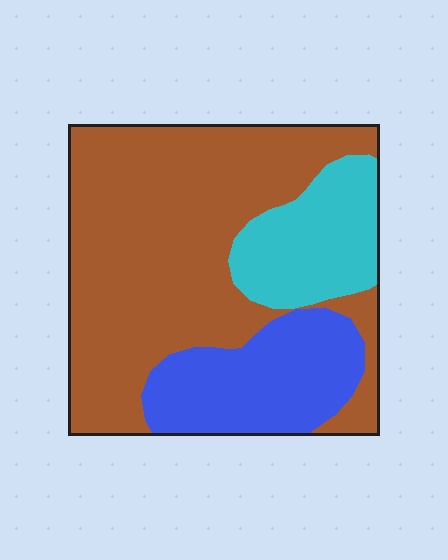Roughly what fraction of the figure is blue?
Blue takes up less than a quarter of the figure.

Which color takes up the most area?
Brown, at roughly 60%.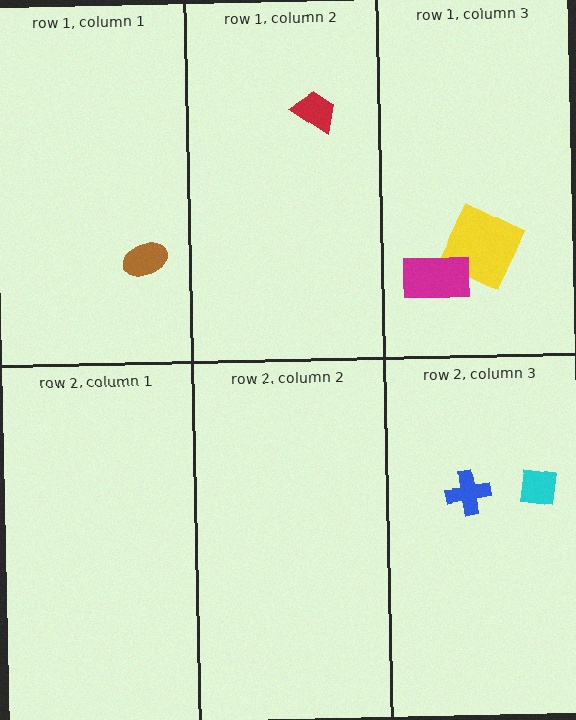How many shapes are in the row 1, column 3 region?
2.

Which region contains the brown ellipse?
The row 1, column 1 region.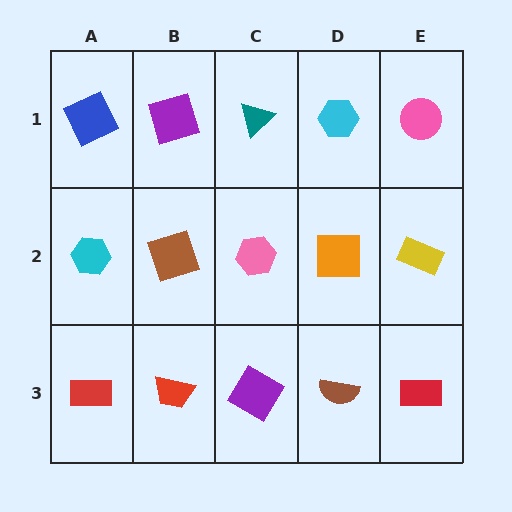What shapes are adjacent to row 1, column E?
A yellow rectangle (row 2, column E), a cyan hexagon (row 1, column D).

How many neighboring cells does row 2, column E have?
3.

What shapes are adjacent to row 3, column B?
A brown square (row 2, column B), a red rectangle (row 3, column A), a purple diamond (row 3, column C).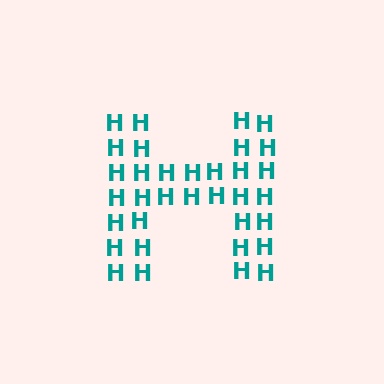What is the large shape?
The large shape is the letter H.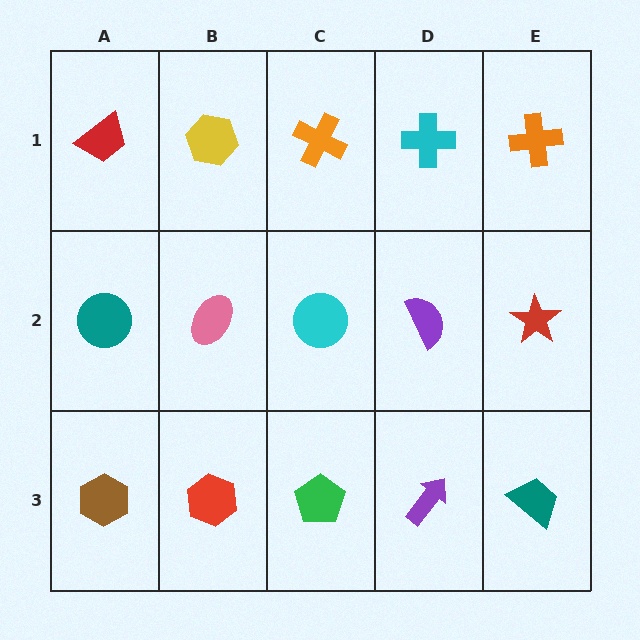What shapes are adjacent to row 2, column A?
A red trapezoid (row 1, column A), a brown hexagon (row 3, column A), a pink ellipse (row 2, column B).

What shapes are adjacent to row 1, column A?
A teal circle (row 2, column A), a yellow hexagon (row 1, column B).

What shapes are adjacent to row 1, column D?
A purple semicircle (row 2, column D), an orange cross (row 1, column C), an orange cross (row 1, column E).